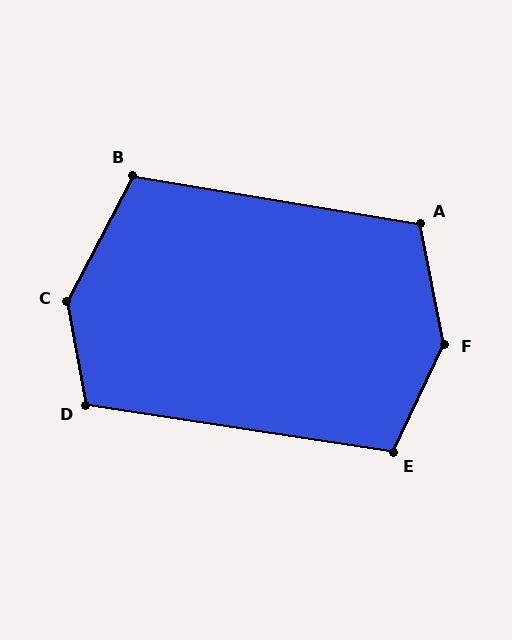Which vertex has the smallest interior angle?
E, at approximately 107 degrees.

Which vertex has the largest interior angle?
F, at approximately 143 degrees.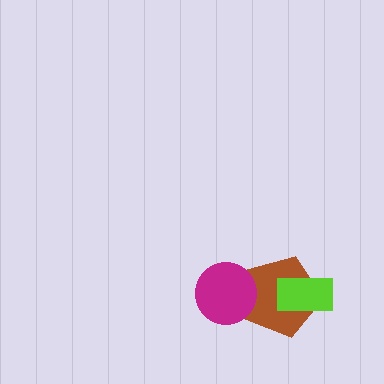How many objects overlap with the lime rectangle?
1 object overlaps with the lime rectangle.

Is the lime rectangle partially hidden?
No, no other shape covers it.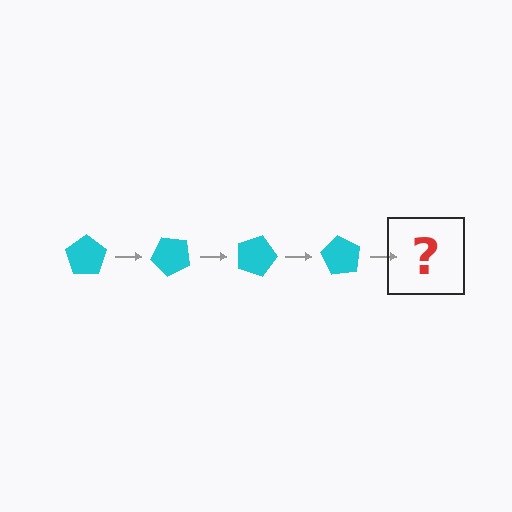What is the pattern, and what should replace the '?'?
The pattern is that the pentagon rotates 45 degrees each step. The '?' should be a cyan pentagon rotated 180 degrees.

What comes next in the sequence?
The next element should be a cyan pentagon rotated 180 degrees.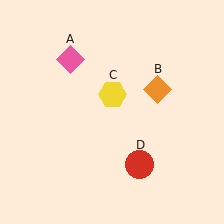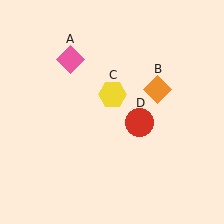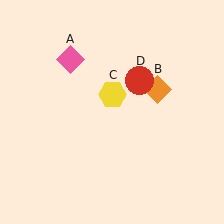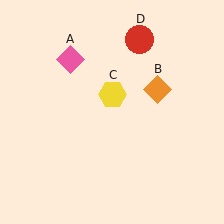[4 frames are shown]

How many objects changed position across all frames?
1 object changed position: red circle (object D).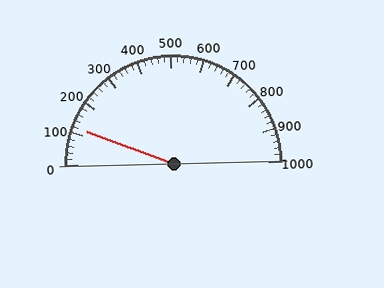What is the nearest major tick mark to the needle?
The nearest major tick mark is 100.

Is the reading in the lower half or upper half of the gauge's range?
The reading is in the lower half of the range (0 to 1000).